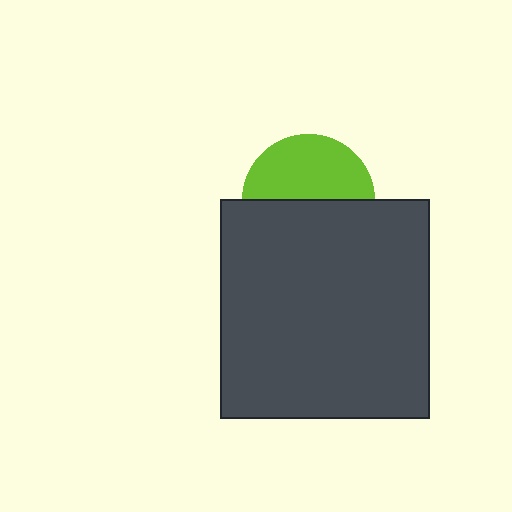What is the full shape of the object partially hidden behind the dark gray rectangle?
The partially hidden object is a lime circle.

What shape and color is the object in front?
The object in front is a dark gray rectangle.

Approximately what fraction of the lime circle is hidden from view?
Roughly 50% of the lime circle is hidden behind the dark gray rectangle.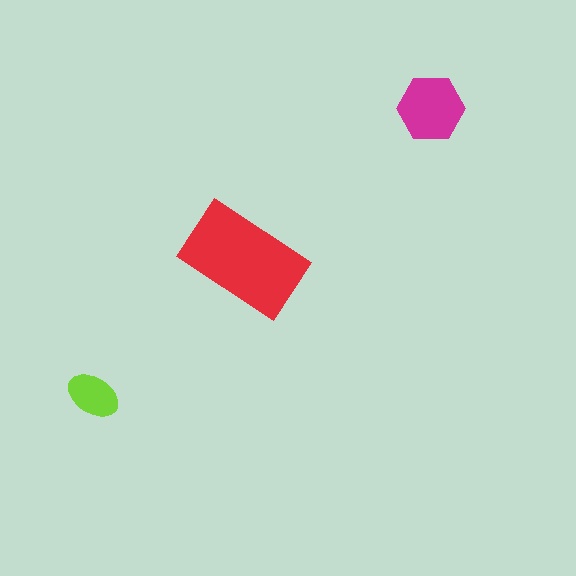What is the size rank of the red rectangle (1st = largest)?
1st.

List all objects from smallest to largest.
The lime ellipse, the magenta hexagon, the red rectangle.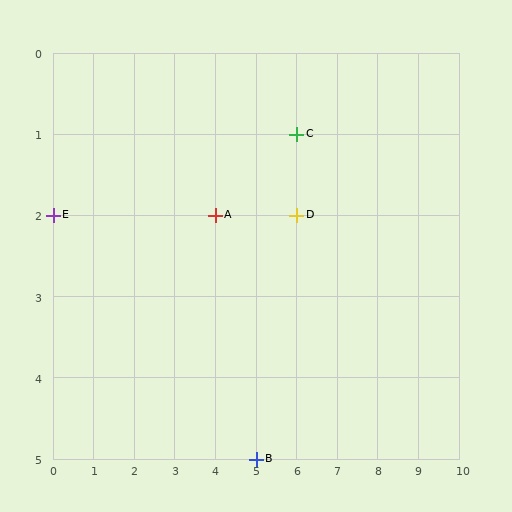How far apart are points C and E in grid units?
Points C and E are 6 columns and 1 row apart (about 6.1 grid units diagonally).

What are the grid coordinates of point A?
Point A is at grid coordinates (4, 2).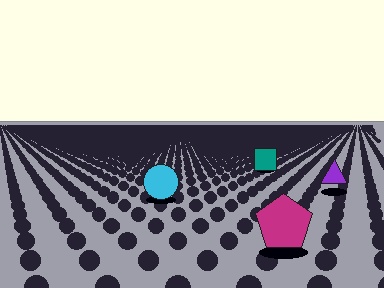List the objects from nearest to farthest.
From nearest to farthest: the magenta pentagon, the cyan circle, the purple triangle, the teal square.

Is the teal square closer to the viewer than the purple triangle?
No. The purple triangle is closer — you can tell from the texture gradient: the ground texture is coarser near it.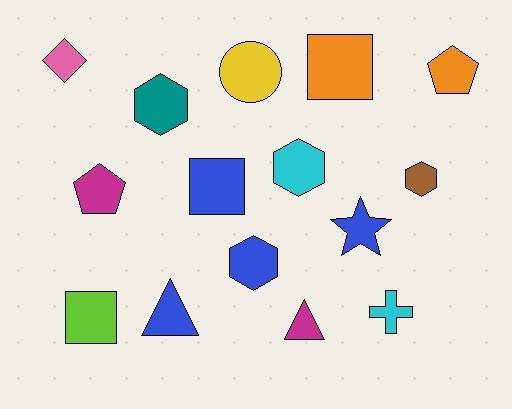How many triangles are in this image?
There are 2 triangles.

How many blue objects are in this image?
There are 4 blue objects.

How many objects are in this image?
There are 15 objects.